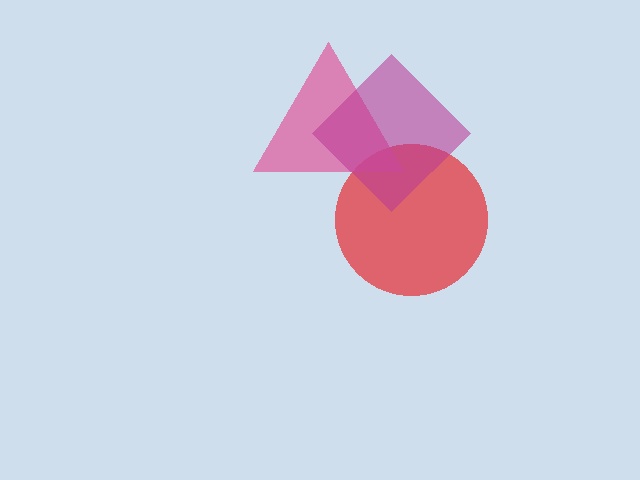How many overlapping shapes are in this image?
There are 3 overlapping shapes in the image.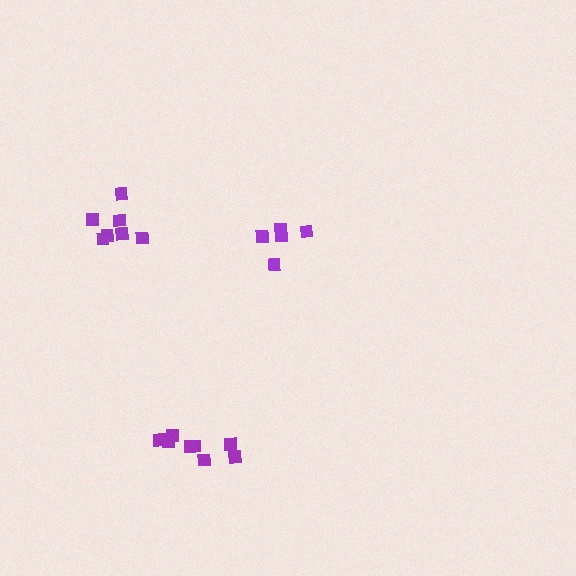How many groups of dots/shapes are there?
There are 3 groups.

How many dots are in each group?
Group 1: 5 dots, Group 2: 8 dots, Group 3: 7 dots (20 total).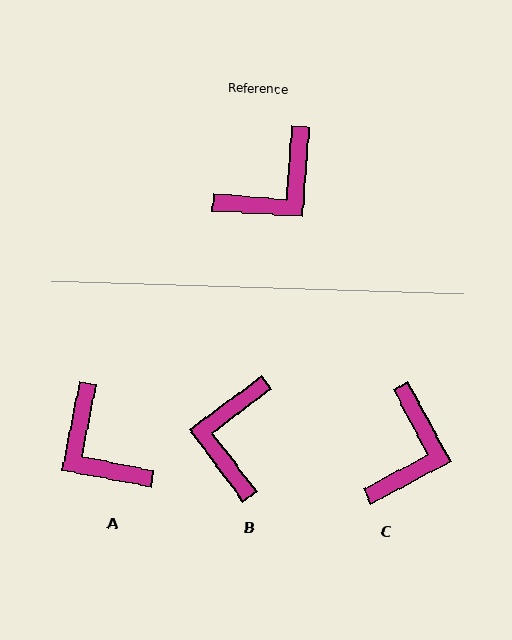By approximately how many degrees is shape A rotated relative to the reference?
Approximately 97 degrees clockwise.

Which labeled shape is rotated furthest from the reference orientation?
B, about 139 degrees away.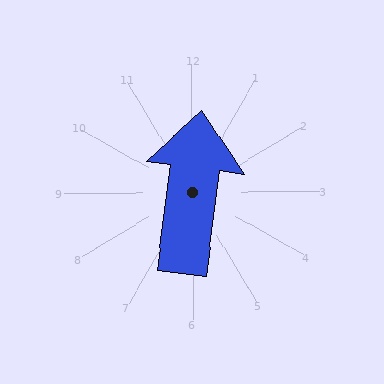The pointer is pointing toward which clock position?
Roughly 12 o'clock.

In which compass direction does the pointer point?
North.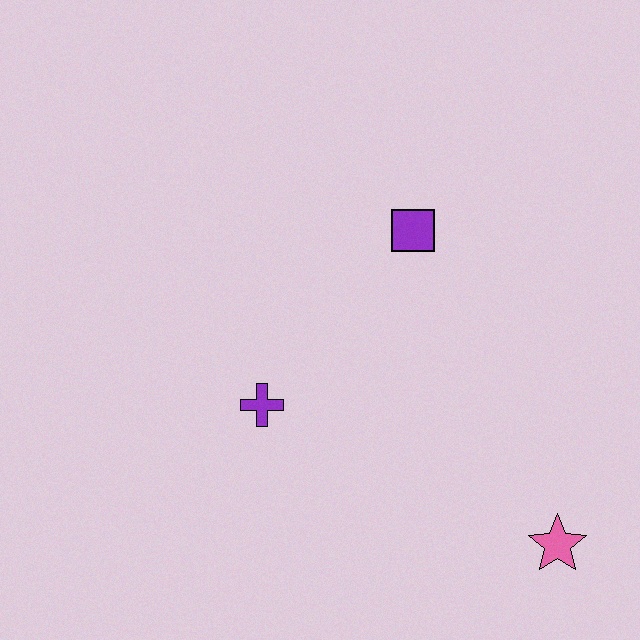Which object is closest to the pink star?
The purple cross is closest to the pink star.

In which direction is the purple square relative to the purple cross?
The purple square is above the purple cross.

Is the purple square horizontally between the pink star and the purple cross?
Yes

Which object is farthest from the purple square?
The pink star is farthest from the purple square.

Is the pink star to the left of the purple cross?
No